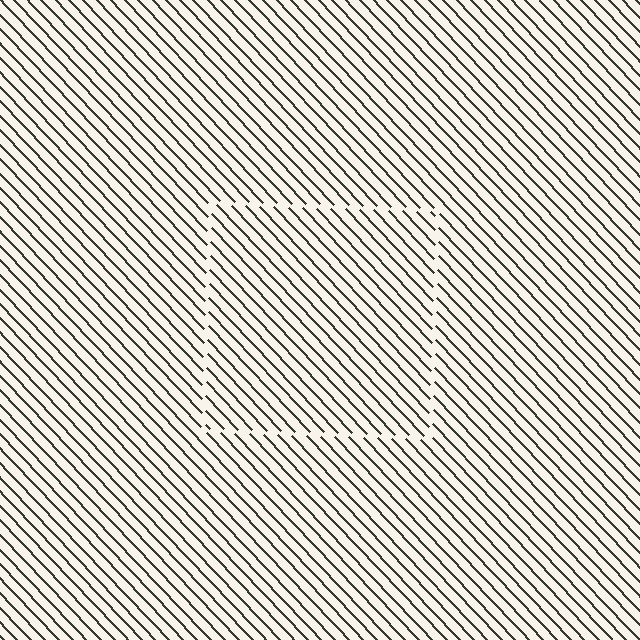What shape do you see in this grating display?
An illusory square. The interior of the shape contains the same grating, shifted by half a period — the contour is defined by the phase discontinuity where line-ends from the inner and outer gratings abut.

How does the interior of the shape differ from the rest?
The interior of the shape contains the same grating, shifted by half a period — the contour is defined by the phase discontinuity where line-ends from the inner and outer gratings abut.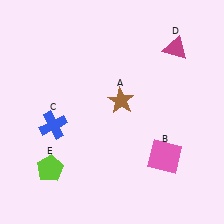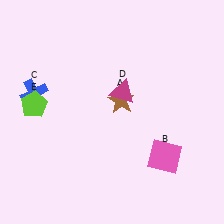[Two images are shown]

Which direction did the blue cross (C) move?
The blue cross (C) moved up.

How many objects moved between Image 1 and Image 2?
3 objects moved between the two images.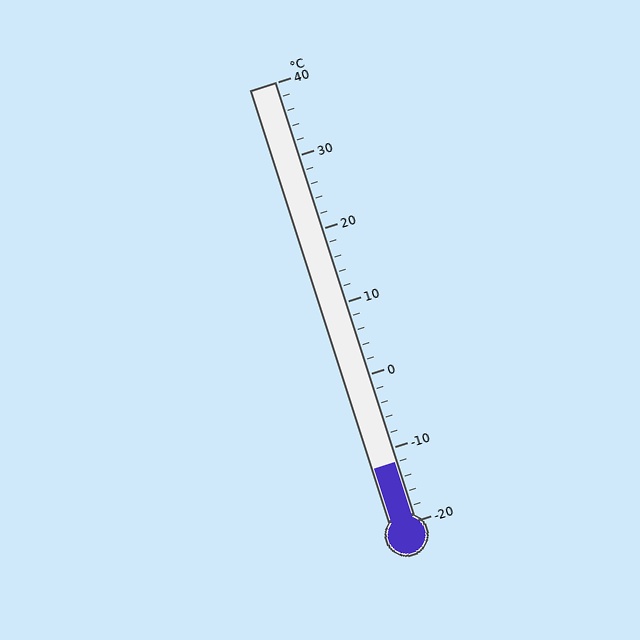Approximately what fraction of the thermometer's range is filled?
The thermometer is filled to approximately 15% of its range.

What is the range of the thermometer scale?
The thermometer scale ranges from -20°C to 40°C.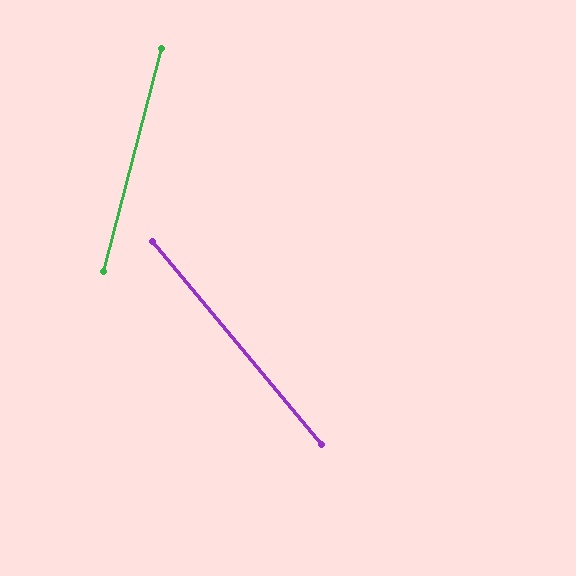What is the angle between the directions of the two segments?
Approximately 54 degrees.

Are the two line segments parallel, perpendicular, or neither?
Neither parallel nor perpendicular — they differ by about 54°.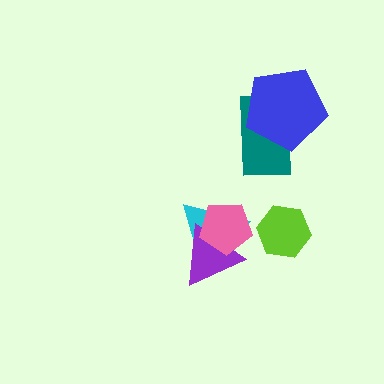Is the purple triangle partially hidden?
Yes, it is partially covered by another shape.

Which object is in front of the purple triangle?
The pink pentagon is in front of the purple triangle.